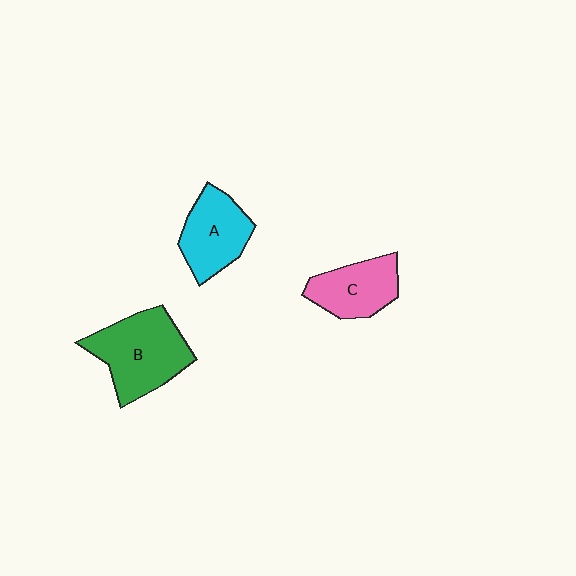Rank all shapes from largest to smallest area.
From largest to smallest: B (green), A (cyan), C (pink).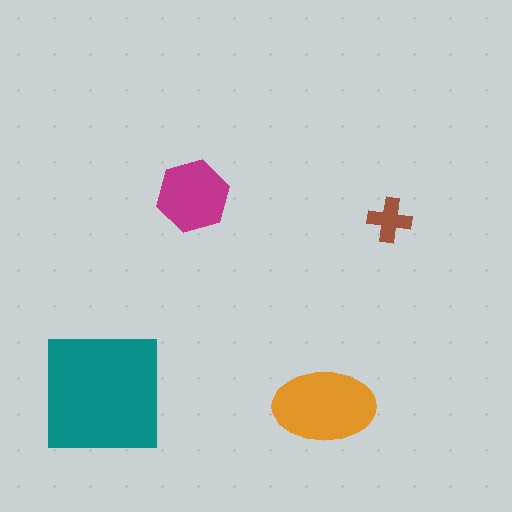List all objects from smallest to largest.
The brown cross, the magenta hexagon, the orange ellipse, the teal square.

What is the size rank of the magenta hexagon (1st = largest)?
3rd.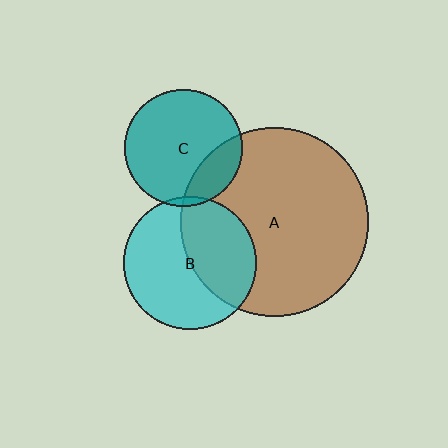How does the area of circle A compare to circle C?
Approximately 2.6 times.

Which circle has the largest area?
Circle A (brown).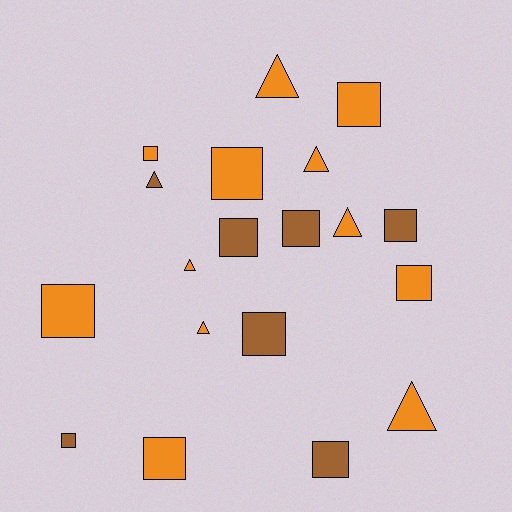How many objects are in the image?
There are 19 objects.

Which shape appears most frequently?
Square, with 12 objects.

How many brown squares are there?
There are 6 brown squares.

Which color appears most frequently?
Orange, with 12 objects.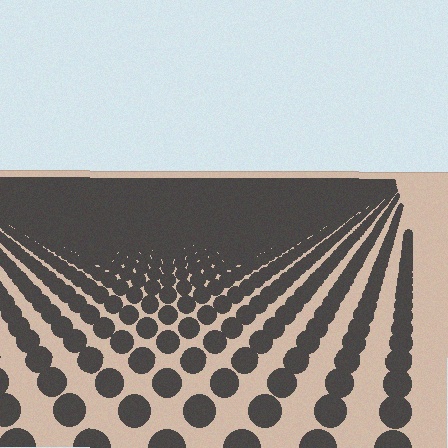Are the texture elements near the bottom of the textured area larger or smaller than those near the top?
Larger. Near the bottom, elements are closer to the viewer and appear at a bigger on-screen size.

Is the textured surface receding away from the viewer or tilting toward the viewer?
The surface is receding away from the viewer. Texture elements get smaller and denser toward the top.